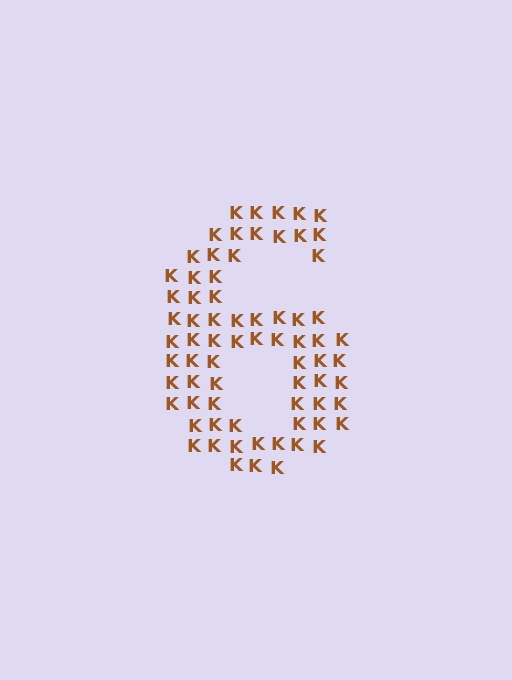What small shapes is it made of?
It is made of small letter K's.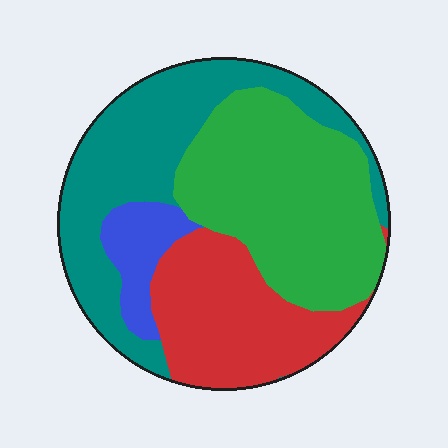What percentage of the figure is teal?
Teal takes up about one third (1/3) of the figure.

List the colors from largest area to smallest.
From largest to smallest: green, teal, red, blue.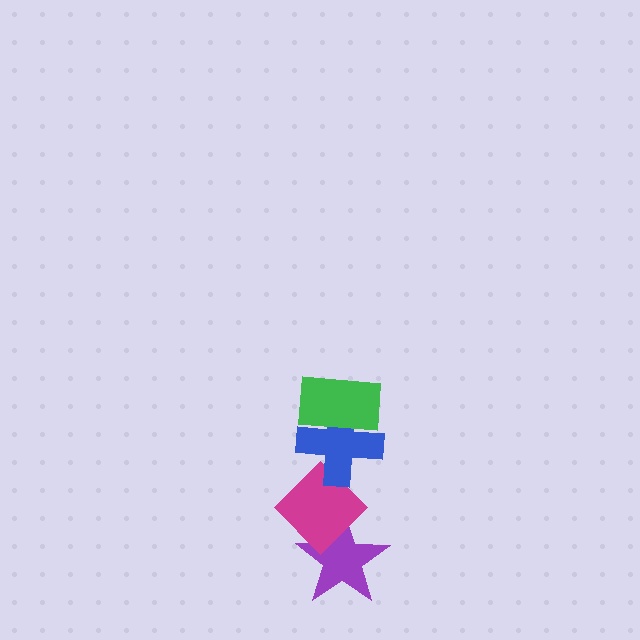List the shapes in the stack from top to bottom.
From top to bottom: the green rectangle, the blue cross, the magenta diamond, the purple star.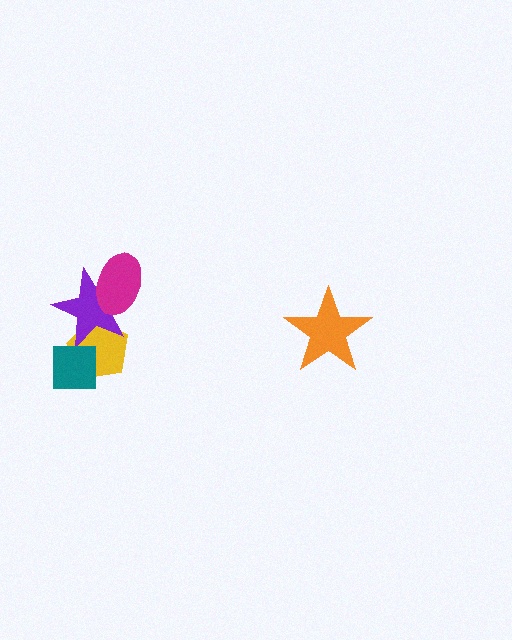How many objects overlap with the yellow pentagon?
2 objects overlap with the yellow pentagon.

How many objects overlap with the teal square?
2 objects overlap with the teal square.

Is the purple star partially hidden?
Yes, it is partially covered by another shape.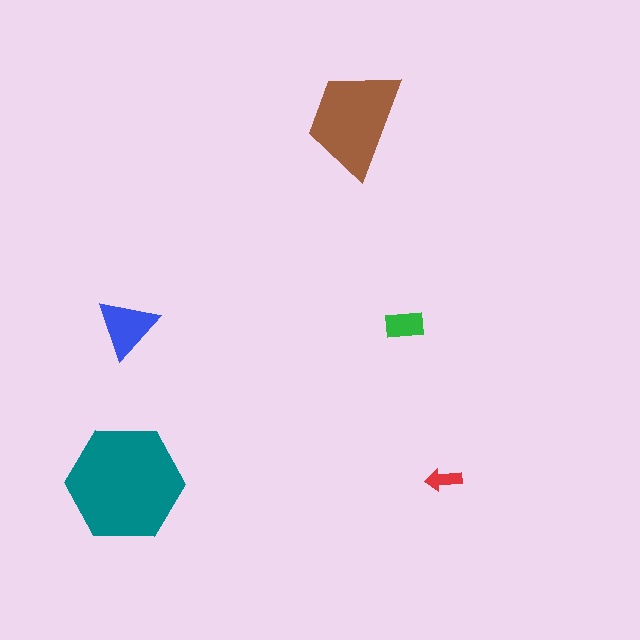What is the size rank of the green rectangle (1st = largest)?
4th.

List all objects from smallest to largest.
The red arrow, the green rectangle, the blue triangle, the brown trapezoid, the teal hexagon.